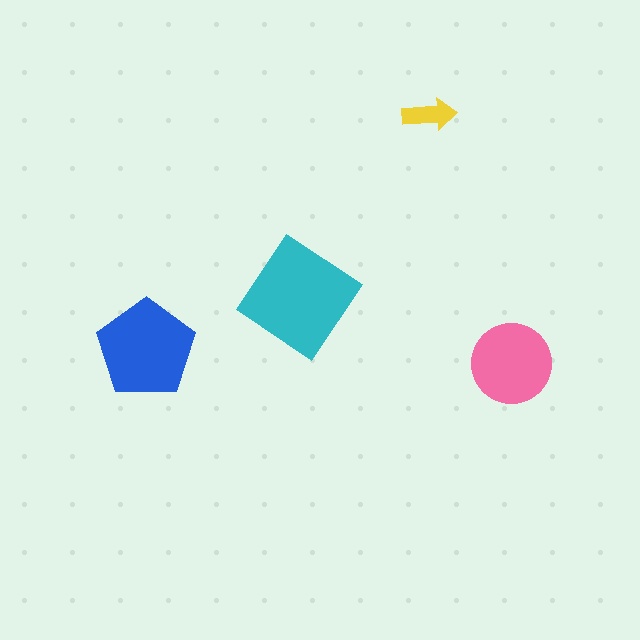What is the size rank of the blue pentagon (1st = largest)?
2nd.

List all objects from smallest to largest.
The yellow arrow, the pink circle, the blue pentagon, the cyan diamond.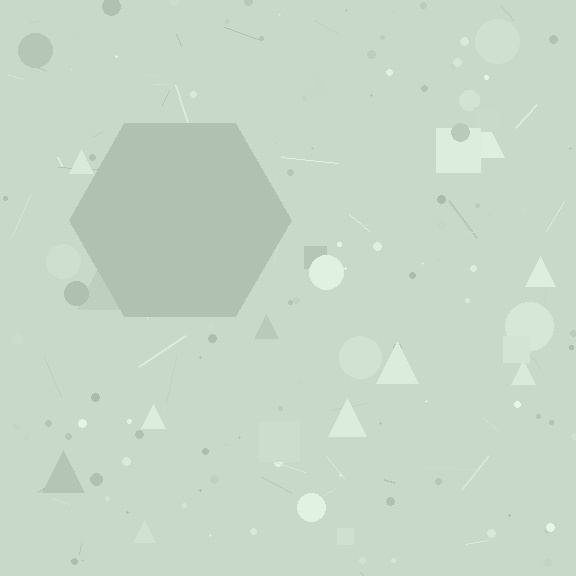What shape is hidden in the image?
A hexagon is hidden in the image.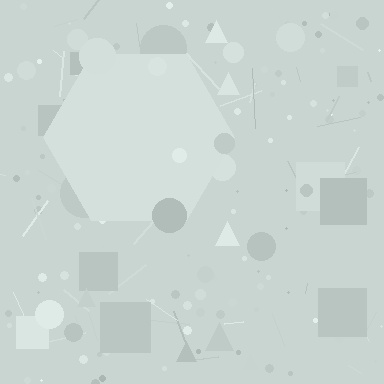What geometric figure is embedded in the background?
A hexagon is embedded in the background.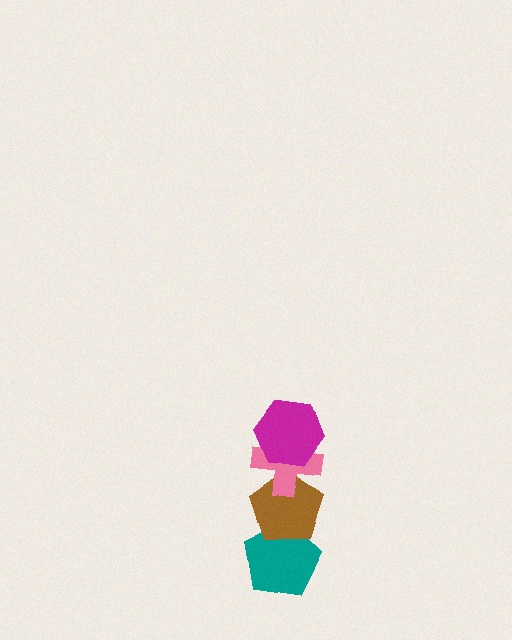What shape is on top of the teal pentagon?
The brown pentagon is on top of the teal pentagon.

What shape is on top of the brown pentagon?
The pink cross is on top of the brown pentagon.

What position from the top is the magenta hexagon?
The magenta hexagon is 1st from the top.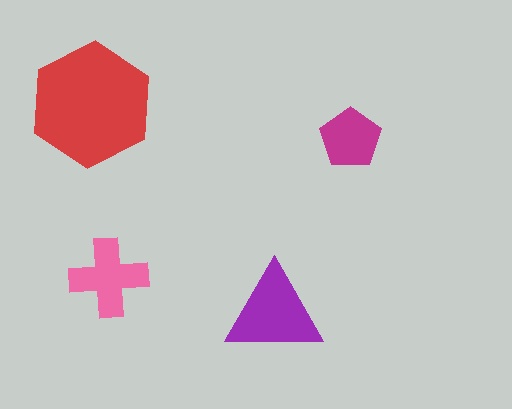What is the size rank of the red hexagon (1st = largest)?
1st.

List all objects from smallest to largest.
The magenta pentagon, the pink cross, the purple triangle, the red hexagon.